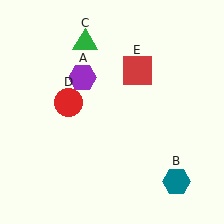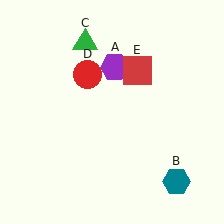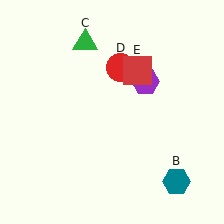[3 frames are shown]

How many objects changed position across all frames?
2 objects changed position: purple hexagon (object A), red circle (object D).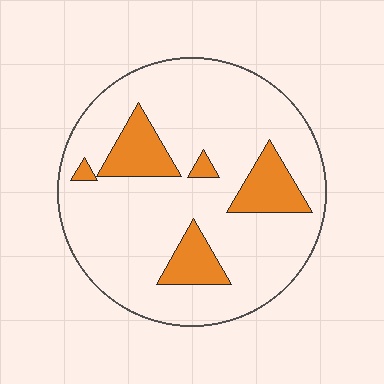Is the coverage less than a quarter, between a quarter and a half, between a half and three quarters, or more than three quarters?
Less than a quarter.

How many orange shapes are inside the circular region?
5.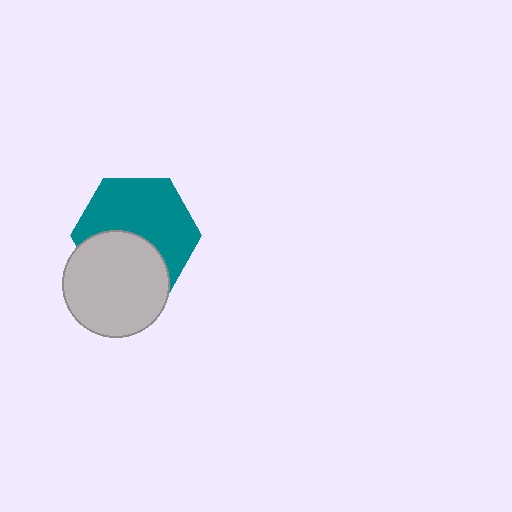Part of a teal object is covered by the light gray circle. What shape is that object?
It is a hexagon.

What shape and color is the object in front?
The object in front is a light gray circle.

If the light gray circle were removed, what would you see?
You would see the complete teal hexagon.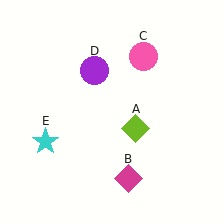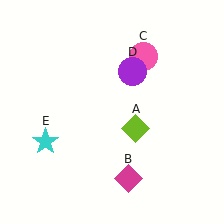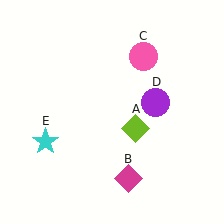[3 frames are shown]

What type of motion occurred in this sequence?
The purple circle (object D) rotated clockwise around the center of the scene.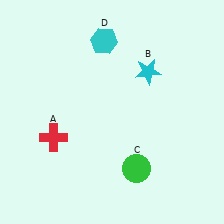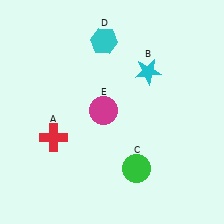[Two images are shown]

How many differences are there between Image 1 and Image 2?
There is 1 difference between the two images.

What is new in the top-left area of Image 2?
A magenta circle (E) was added in the top-left area of Image 2.